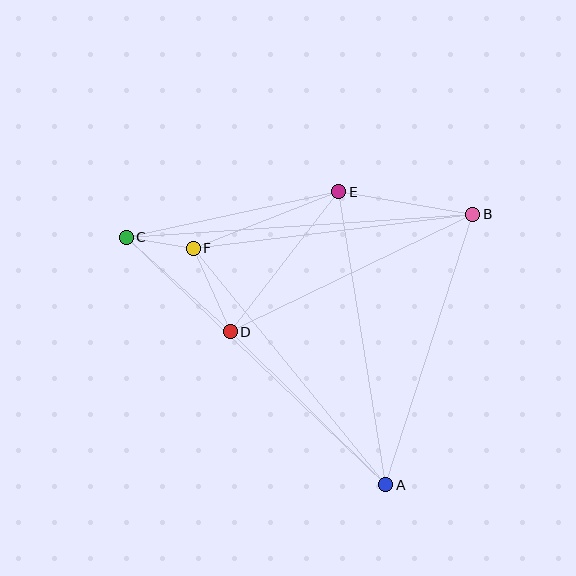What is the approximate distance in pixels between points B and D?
The distance between B and D is approximately 270 pixels.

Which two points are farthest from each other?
Points A and C are farthest from each other.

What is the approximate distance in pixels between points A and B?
The distance between A and B is approximately 284 pixels.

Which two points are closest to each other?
Points C and F are closest to each other.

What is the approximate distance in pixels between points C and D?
The distance between C and D is approximately 141 pixels.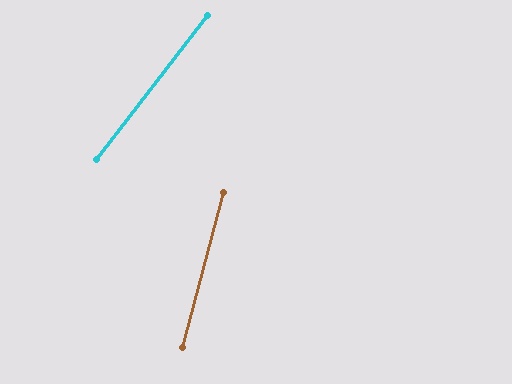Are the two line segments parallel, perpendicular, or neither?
Neither parallel nor perpendicular — they differ by about 23°.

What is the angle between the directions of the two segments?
Approximately 23 degrees.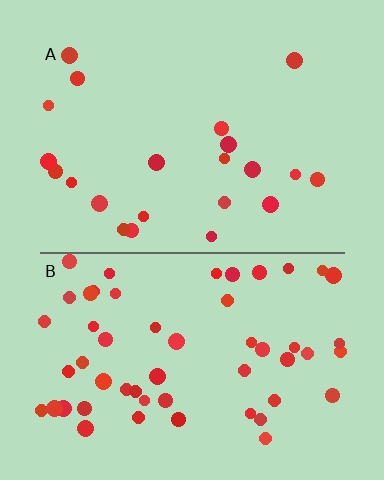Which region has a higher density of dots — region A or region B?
B (the bottom).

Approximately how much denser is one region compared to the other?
Approximately 2.5× — region B over region A.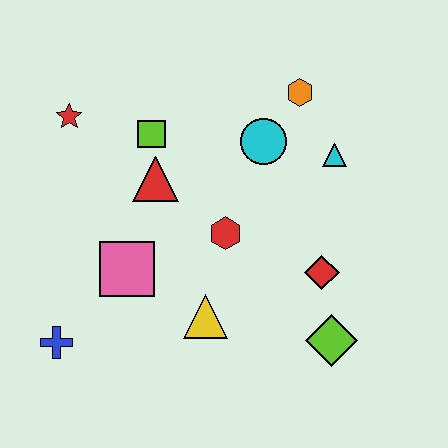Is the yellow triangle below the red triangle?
Yes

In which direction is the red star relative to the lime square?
The red star is to the left of the lime square.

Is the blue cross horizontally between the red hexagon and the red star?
No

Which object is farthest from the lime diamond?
The red star is farthest from the lime diamond.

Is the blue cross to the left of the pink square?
Yes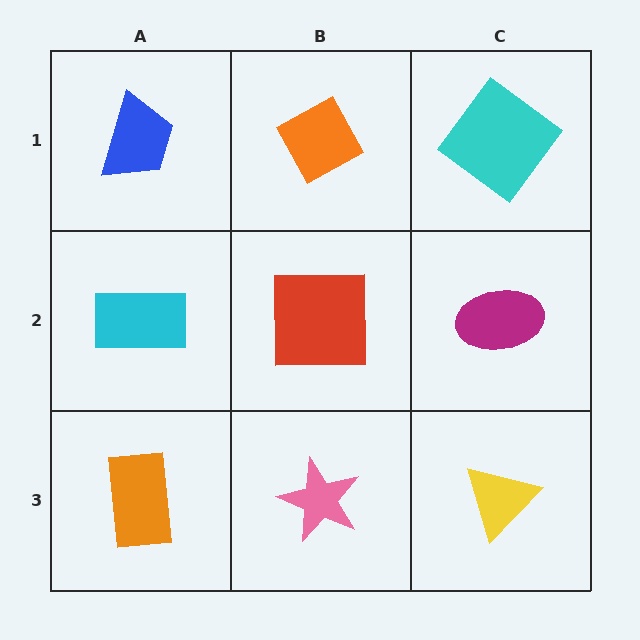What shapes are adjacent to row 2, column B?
An orange diamond (row 1, column B), a pink star (row 3, column B), a cyan rectangle (row 2, column A), a magenta ellipse (row 2, column C).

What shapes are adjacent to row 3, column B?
A red square (row 2, column B), an orange rectangle (row 3, column A), a yellow triangle (row 3, column C).